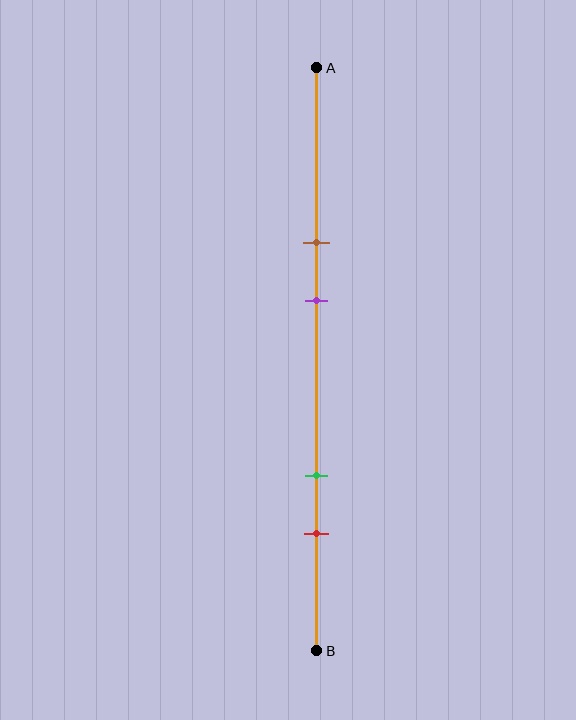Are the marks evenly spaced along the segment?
No, the marks are not evenly spaced.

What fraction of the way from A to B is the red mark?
The red mark is approximately 80% (0.8) of the way from A to B.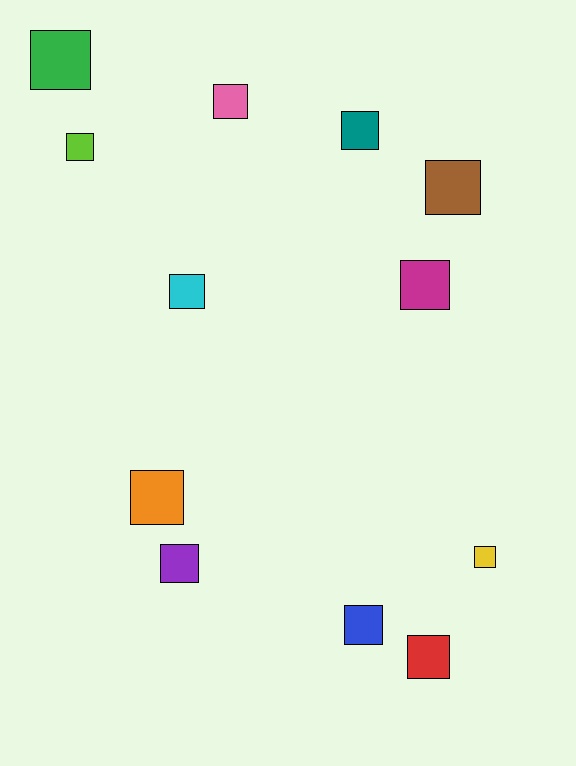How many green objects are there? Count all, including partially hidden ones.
There is 1 green object.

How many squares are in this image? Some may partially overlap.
There are 12 squares.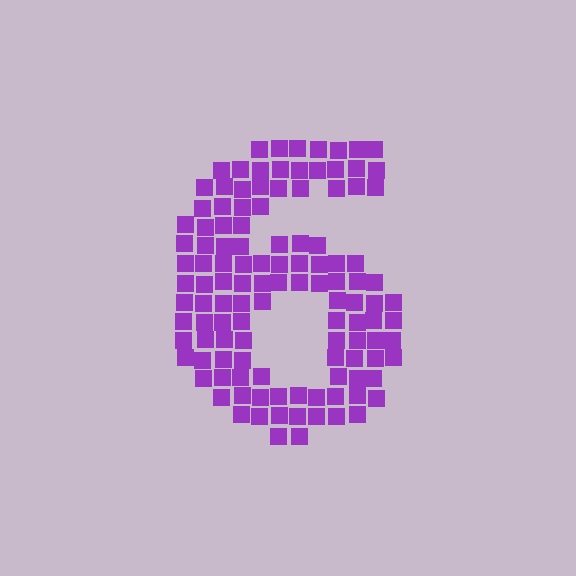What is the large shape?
The large shape is the digit 6.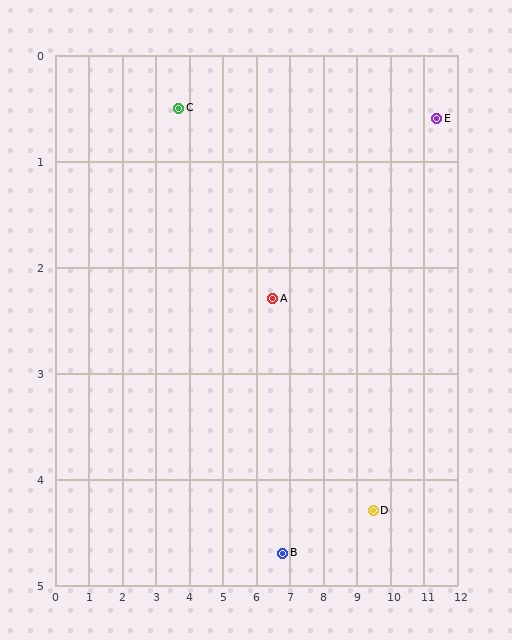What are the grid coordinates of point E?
Point E is at approximately (11.4, 0.6).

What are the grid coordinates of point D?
Point D is at approximately (9.5, 4.3).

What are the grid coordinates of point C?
Point C is at approximately (3.7, 0.5).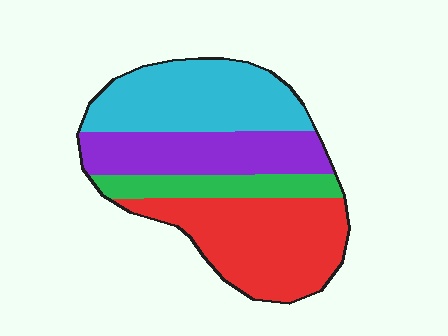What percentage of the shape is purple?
Purple covers around 25% of the shape.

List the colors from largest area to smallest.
From largest to smallest: red, cyan, purple, green.